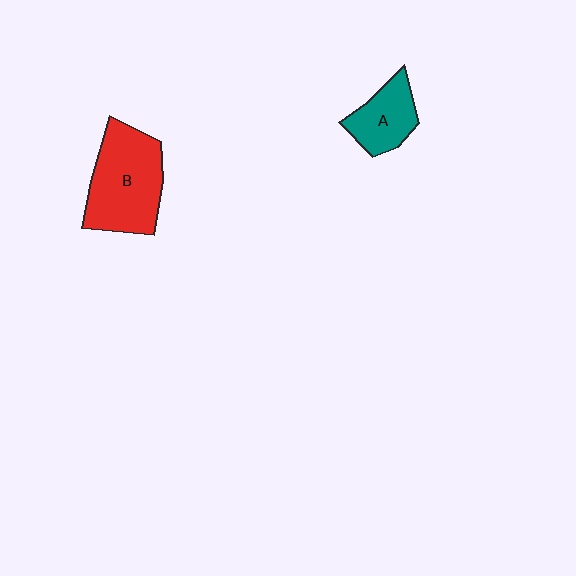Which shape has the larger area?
Shape B (red).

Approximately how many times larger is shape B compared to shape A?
Approximately 1.9 times.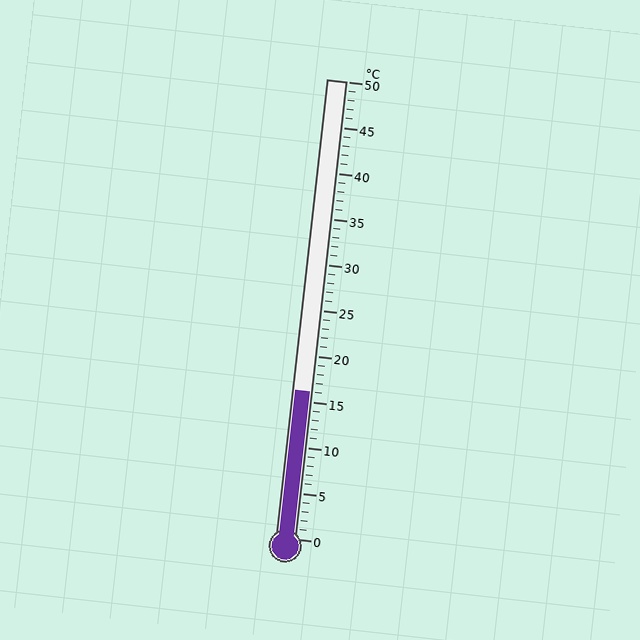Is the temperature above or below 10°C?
The temperature is above 10°C.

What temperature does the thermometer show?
The thermometer shows approximately 16°C.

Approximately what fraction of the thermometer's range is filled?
The thermometer is filled to approximately 30% of its range.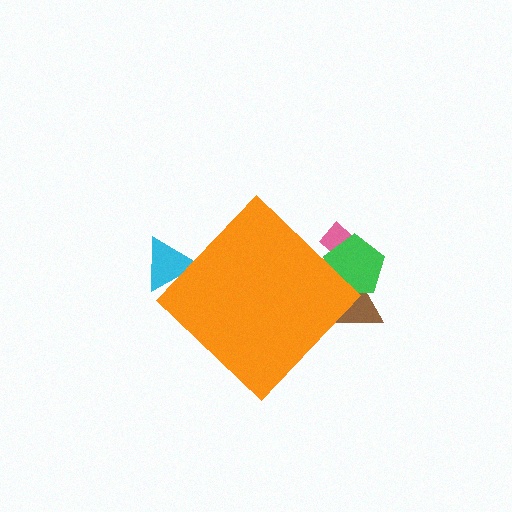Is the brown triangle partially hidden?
Yes, the brown triangle is partially hidden behind the orange diamond.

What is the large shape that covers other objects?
An orange diamond.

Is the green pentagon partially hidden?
Yes, the green pentagon is partially hidden behind the orange diamond.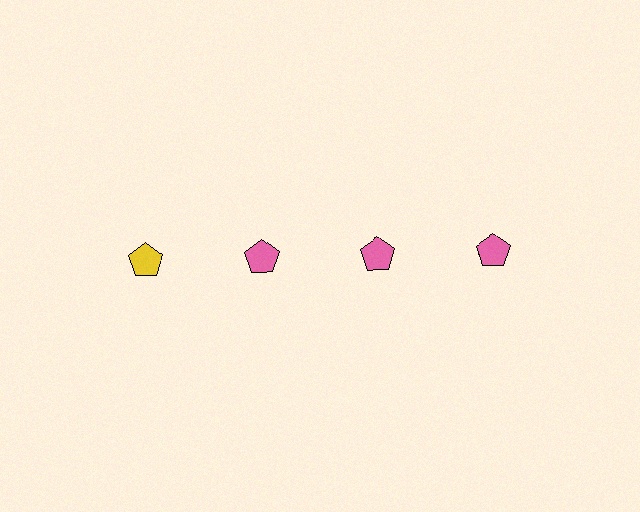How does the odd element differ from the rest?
It has a different color: yellow instead of pink.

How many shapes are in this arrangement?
There are 4 shapes arranged in a grid pattern.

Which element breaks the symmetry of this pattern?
The yellow pentagon in the top row, leftmost column breaks the symmetry. All other shapes are pink pentagons.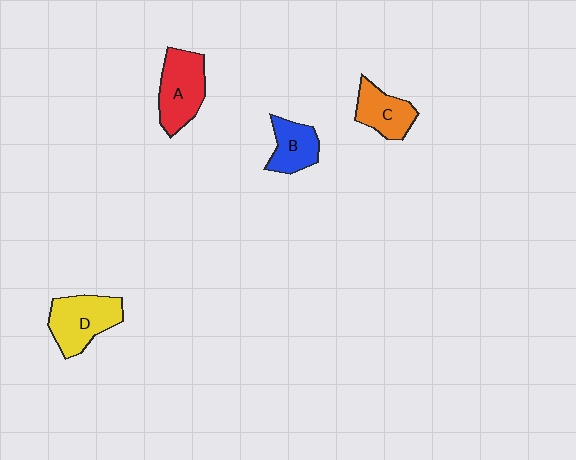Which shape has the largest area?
Shape D (yellow).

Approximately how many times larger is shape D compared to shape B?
Approximately 1.5 times.